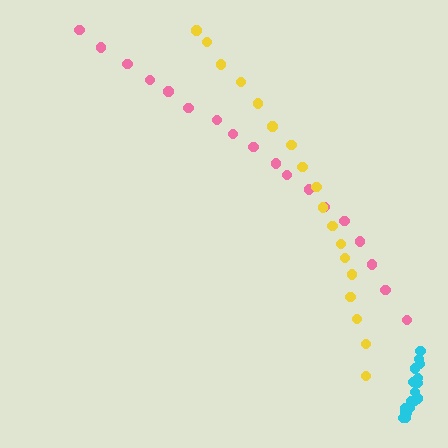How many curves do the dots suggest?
There are 3 distinct paths.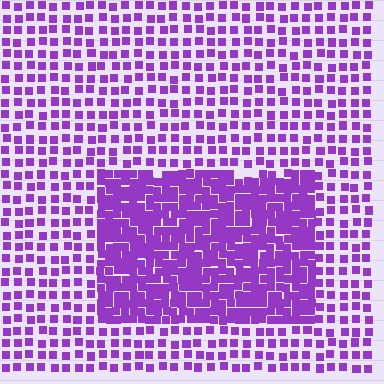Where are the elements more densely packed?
The elements are more densely packed inside the rectangle boundary.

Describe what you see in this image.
The image contains small purple elements arranged at two different densities. A rectangle-shaped region is visible where the elements are more densely packed than the surrounding area.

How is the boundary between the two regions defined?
The boundary is defined by a change in element density (approximately 2.2x ratio). All elements are the same color, size, and shape.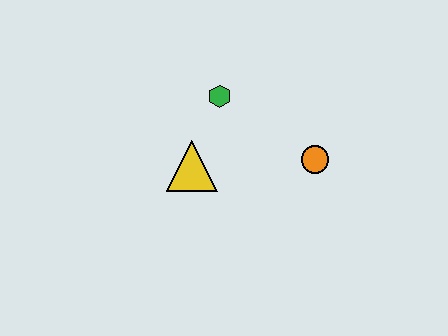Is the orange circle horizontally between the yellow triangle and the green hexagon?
No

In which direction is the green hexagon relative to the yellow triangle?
The green hexagon is above the yellow triangle.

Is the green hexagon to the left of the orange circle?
Yes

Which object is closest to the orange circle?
The green hexagon is closest to the orange circle.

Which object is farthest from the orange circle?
The yellow triangle is farthest from the orange circle.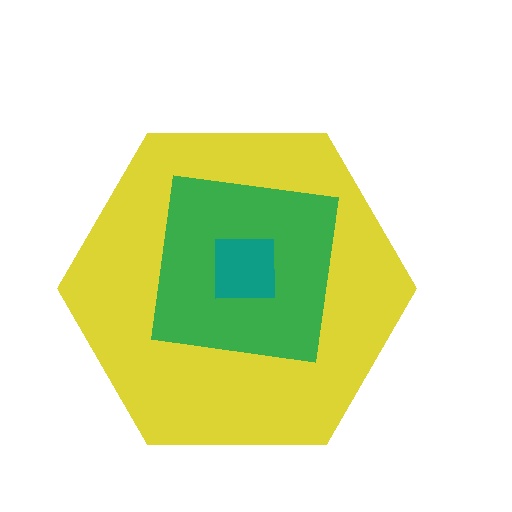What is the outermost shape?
The yellow hexagon.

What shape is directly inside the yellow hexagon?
The green square.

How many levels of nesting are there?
3.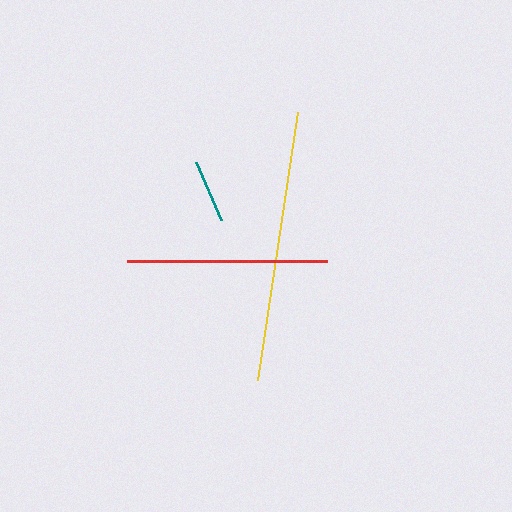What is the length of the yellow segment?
The yellow segment is approximately 270 pixels long.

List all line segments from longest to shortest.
From longest to shortest: yellow, red, teal.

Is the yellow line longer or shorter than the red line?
The yellow line is longer than the red line.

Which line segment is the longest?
The yellow line is the longest at approximately 270 pixels.